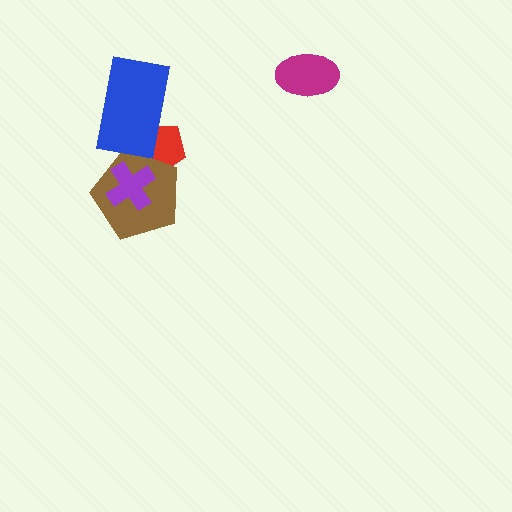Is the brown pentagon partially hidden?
Yes, it is partially covered by another shape.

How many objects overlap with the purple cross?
1 object overlaps with the purple cross.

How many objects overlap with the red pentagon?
2 objects overlap with the red pentagon.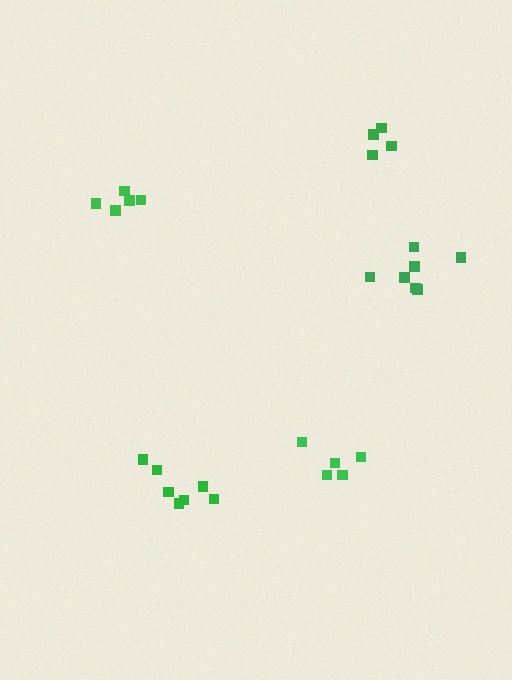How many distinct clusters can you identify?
There are 5 distinct clusters.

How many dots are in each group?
Group 1: 5 dots, Group 2: 5 dots, Group 3: 7 dots, Group 4: 5 dots, Group 5: 7 dots (29 total).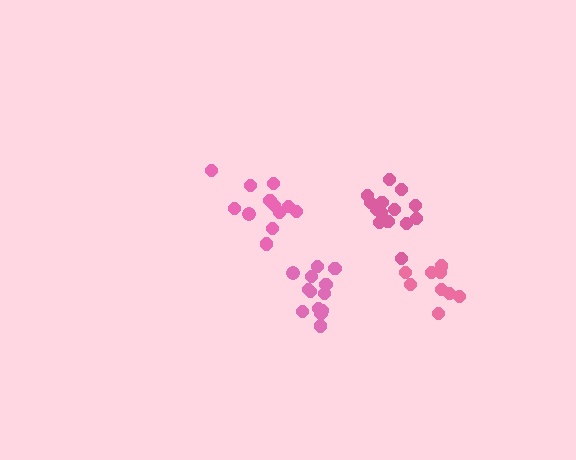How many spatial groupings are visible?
There are 4 spatial groupings.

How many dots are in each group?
Group 1: 14 dots, Group 2: 14 dots, Group 3: 12 dots, Group 4: 9 dots (49 total).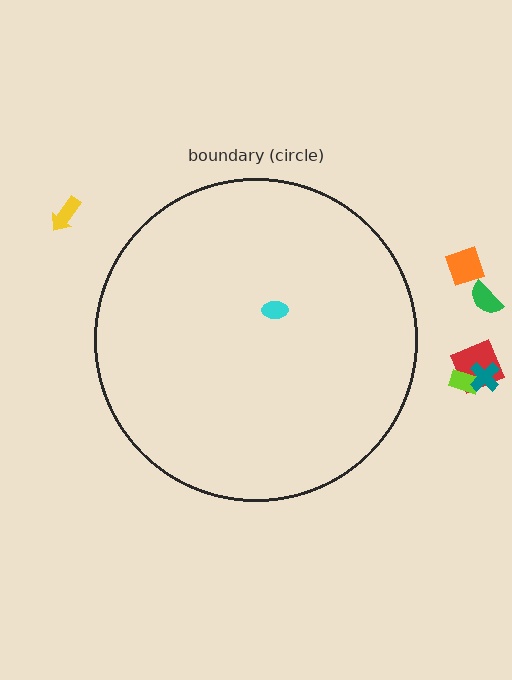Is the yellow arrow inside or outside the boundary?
Outside.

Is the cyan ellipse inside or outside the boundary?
Inside.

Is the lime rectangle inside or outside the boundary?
Outside.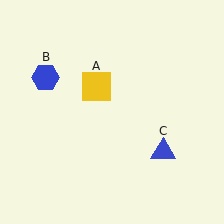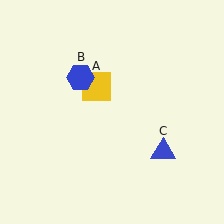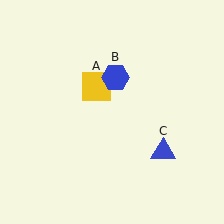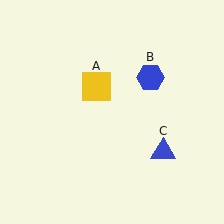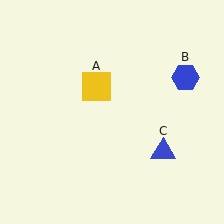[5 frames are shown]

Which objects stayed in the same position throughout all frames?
Yellow square (object A) and blue triangle (object C) remained stationary.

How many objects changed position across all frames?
1 object changed position: blue hexagon (object B).